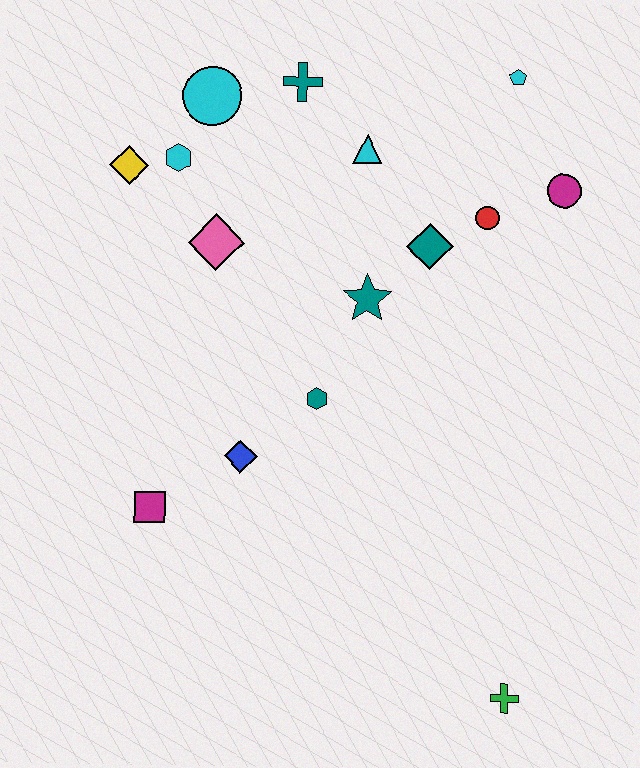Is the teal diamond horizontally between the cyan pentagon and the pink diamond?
Yes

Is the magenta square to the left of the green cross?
Yes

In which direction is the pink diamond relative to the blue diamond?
The pink diamond is above the blue diamond.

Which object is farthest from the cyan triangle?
The green cross is farthest from the cyan triangle.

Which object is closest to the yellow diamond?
The cyan hexagon is closest to the yellow diamond.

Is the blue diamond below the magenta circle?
Yes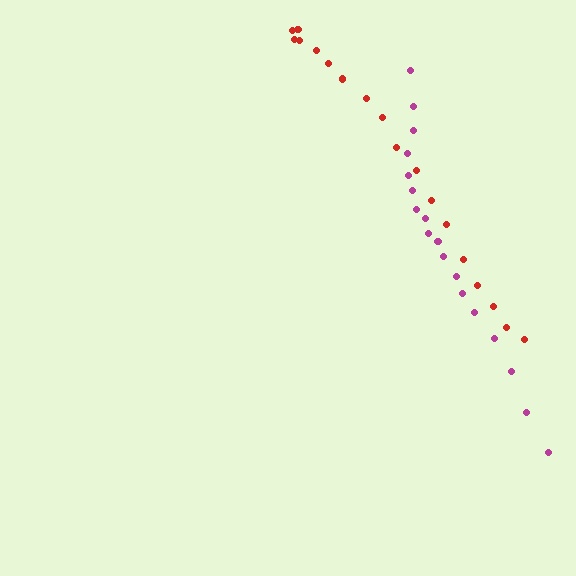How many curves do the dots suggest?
There are 2 distinct paths.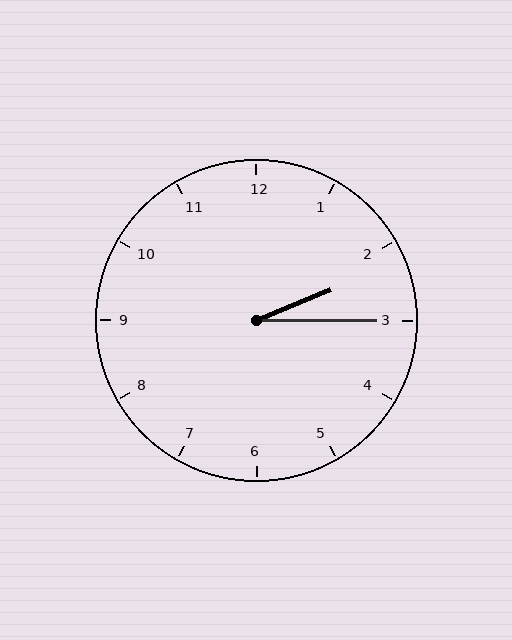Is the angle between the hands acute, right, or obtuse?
It is acute.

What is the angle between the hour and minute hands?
Approximately 22 degrees.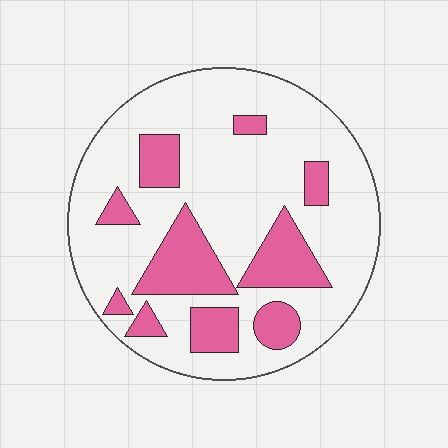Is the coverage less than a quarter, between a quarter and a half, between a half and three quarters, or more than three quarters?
Between a quarter and a half.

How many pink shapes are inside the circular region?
10.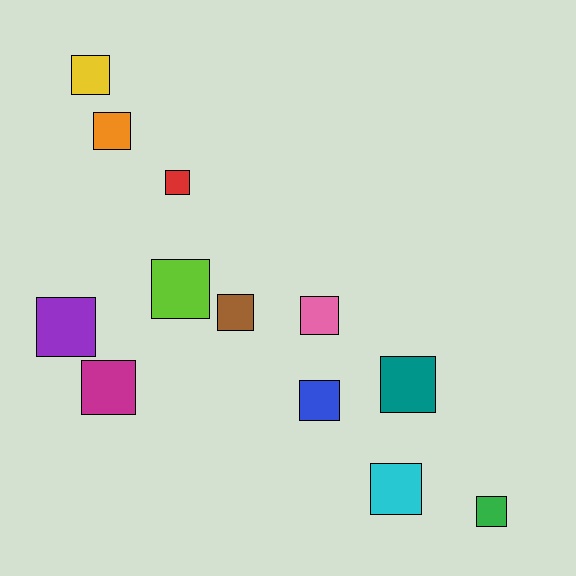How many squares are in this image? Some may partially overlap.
There are 12 squares.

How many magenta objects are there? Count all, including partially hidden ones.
There is 1 magenta object.